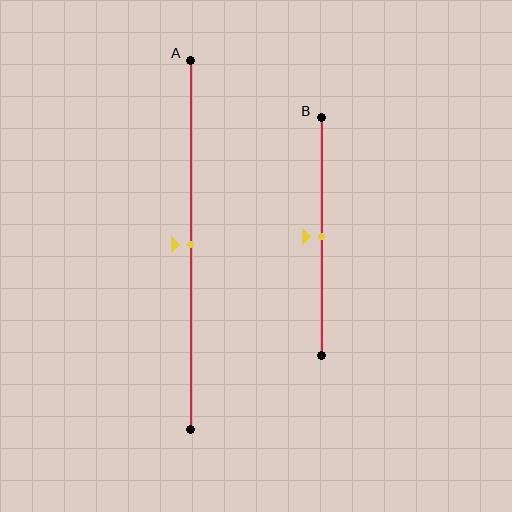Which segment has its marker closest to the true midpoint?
Segment A has its marker closest to the true midpoint.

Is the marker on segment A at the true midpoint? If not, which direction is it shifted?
Yes, the marker on segment A is at the true midpoint.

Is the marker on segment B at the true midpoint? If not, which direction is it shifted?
Yes, the marker on segment B is at the true midpoint.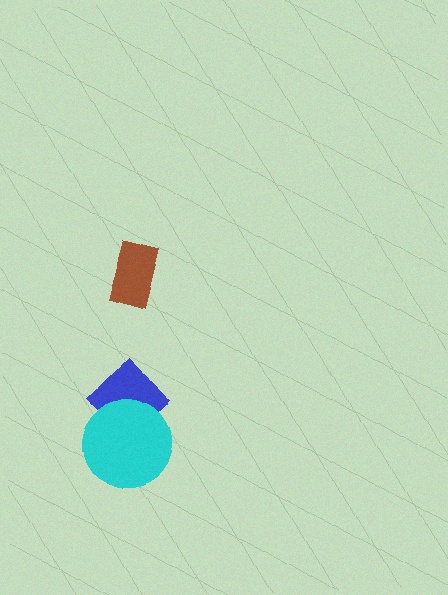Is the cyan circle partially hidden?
No, no other shape covers it.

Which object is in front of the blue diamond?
The cyan circle is in front of the blue diamond.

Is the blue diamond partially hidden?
Yes, it is partially covered by another shape.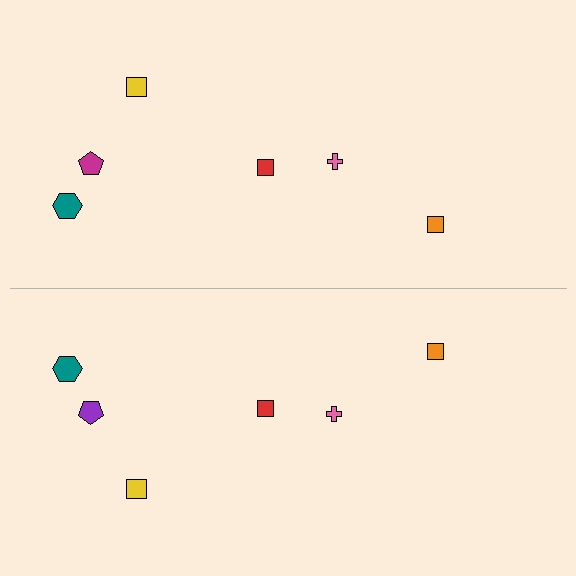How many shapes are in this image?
There are 12 shapes in this image.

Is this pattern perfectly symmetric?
No, the pattern is not perfectly symmetric. The purple pentagon on the bottom side breaks the symmetry — its mirror counterpart is magenta.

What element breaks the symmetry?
The purple pentagon on the bottom side breaks the symmetry — its mirror counterpart is magenta.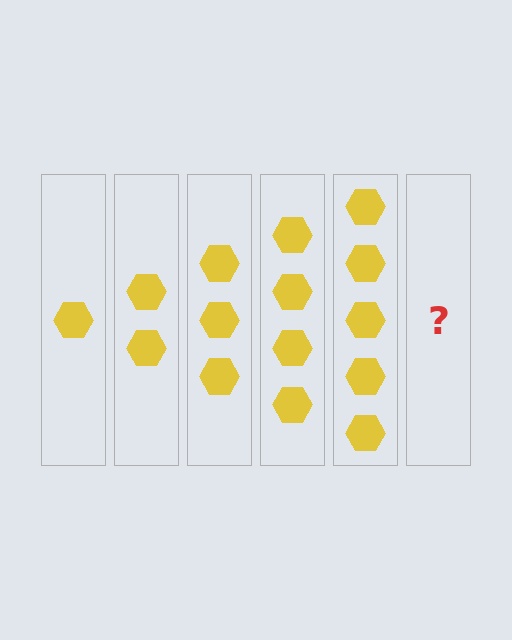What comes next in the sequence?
The next element should be 6 hexagons.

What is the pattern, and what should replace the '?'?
The pattern is that each step adds one more hexagon. The '?' should be 6 hexagons.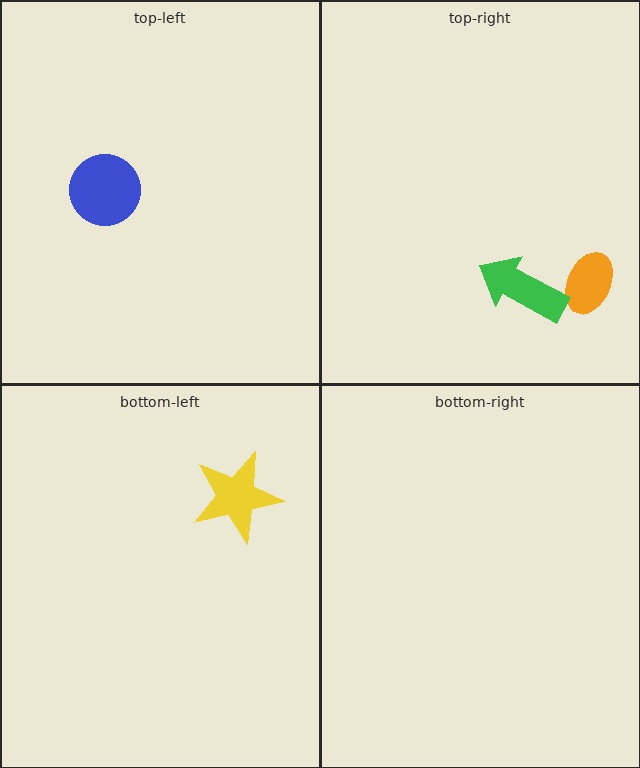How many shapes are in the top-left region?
1.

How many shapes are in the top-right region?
2.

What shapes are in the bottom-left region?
The yellow star.